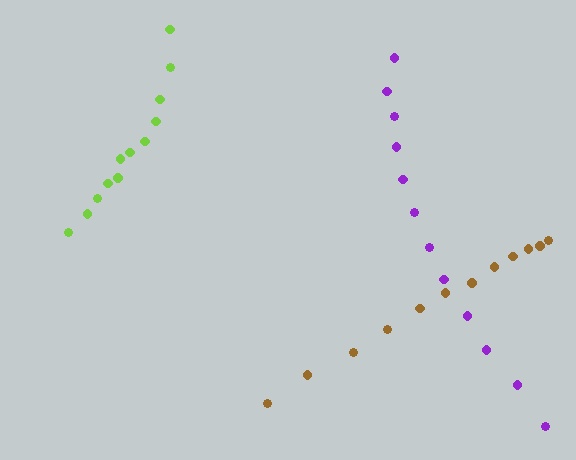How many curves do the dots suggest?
There are 3 distinct paths.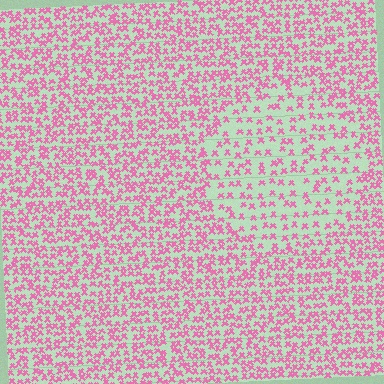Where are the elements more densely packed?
The elements are more densely packed outside the circle boundary.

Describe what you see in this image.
The image contains small pink elements arranged at two different densities. A circle-shaped region is visible where the elements are less densely packed than the surrounding area.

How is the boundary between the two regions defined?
The boundary is defined by a change in element density (approximately 1.9x ratio). All elements are the same color, size, and shape.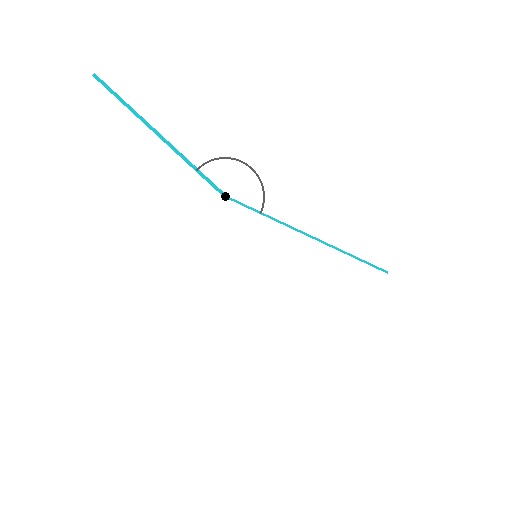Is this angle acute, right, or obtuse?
It is obtuse.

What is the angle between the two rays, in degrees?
Approximately 162 degrees.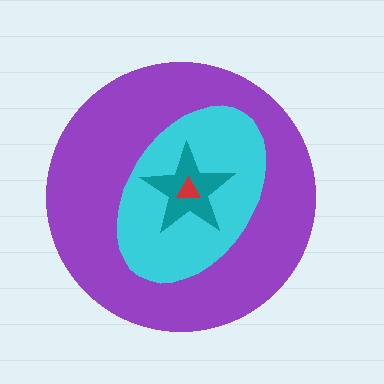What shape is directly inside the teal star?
The red triangle.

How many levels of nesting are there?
4.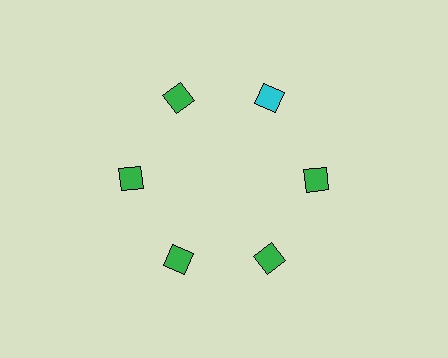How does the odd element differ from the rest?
It has a different color: cyan instead of green.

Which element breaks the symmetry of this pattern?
The cyan diamond at roughly the 1 o'clock position breaks the symmetry. All other shapes are green diamonds.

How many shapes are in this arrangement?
There are 6 shapes arranged in a ring pattern.